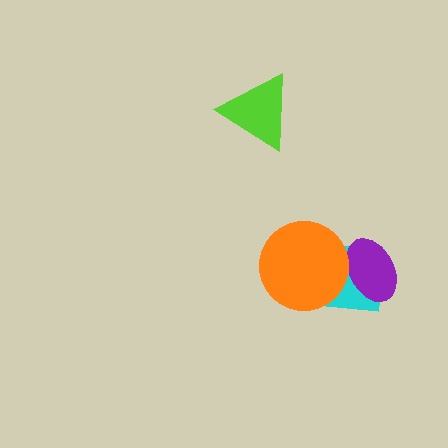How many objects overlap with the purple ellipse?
2 objects overlap with the purple ellipse.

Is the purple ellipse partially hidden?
Yes, it is partially covered by another shape.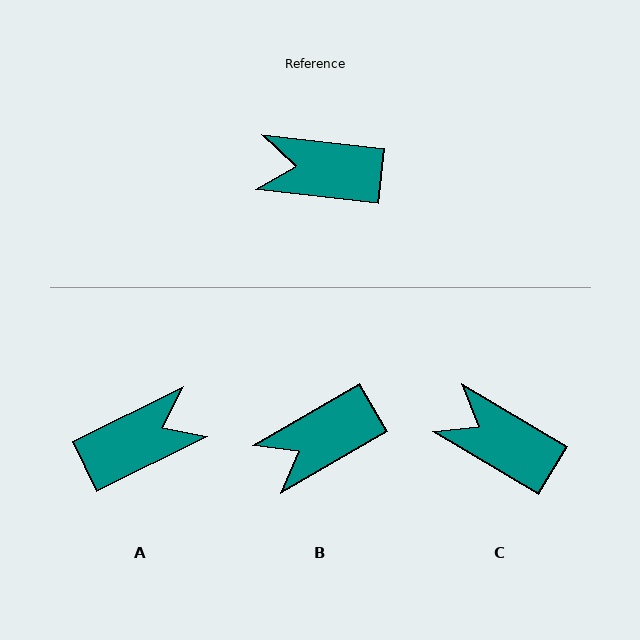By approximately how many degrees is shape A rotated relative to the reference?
Approximately 147 degrees clockwise.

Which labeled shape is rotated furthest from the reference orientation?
A, about 147 degrees away.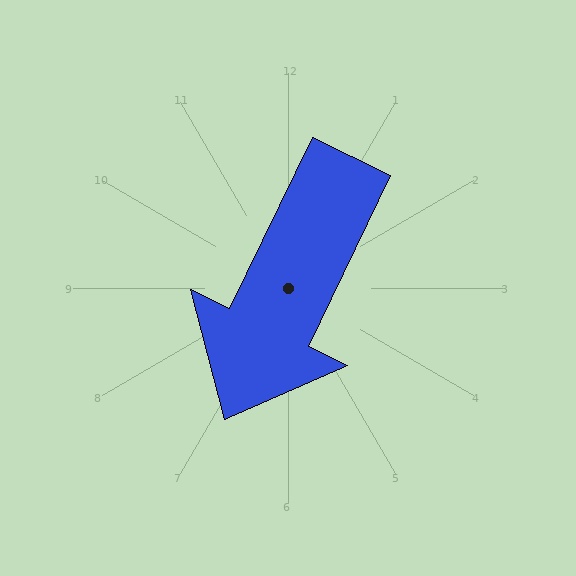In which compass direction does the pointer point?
Southwest.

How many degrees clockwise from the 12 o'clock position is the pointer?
Approximately 206 degrees.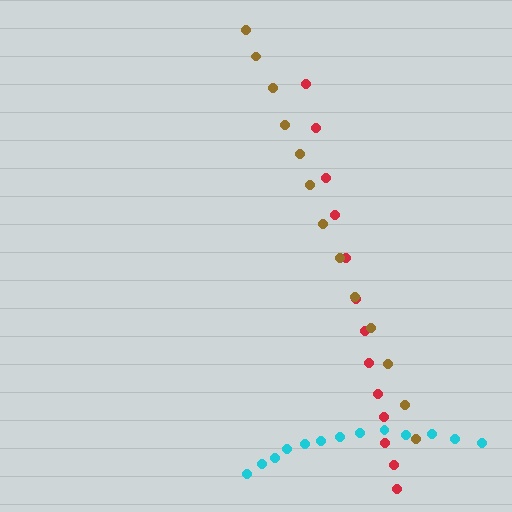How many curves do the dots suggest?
There are 3 distinct paths.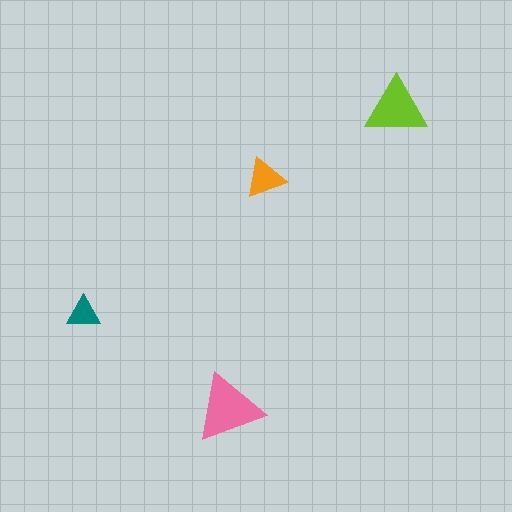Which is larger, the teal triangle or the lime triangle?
The lime one.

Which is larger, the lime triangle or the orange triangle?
The lime one.